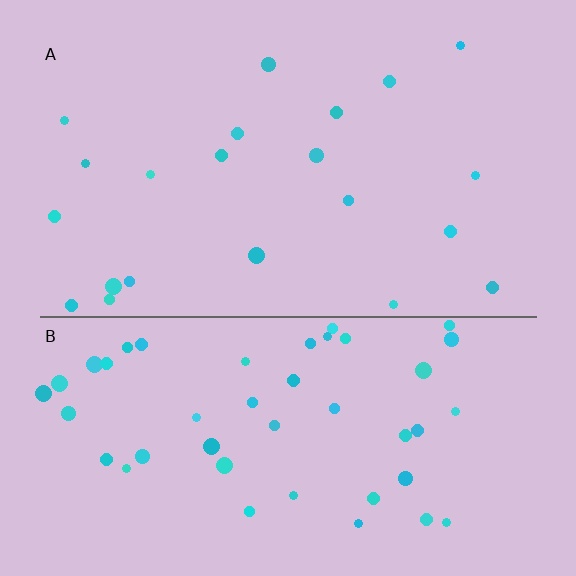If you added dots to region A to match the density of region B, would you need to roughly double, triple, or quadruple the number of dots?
Approximately double.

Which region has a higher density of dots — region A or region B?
B (the bottom).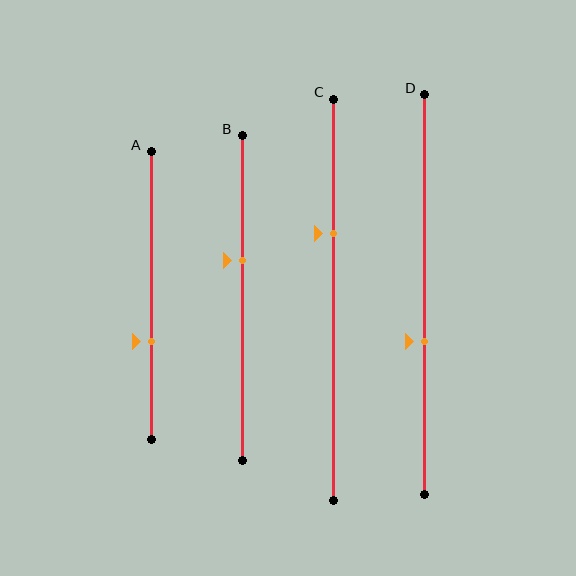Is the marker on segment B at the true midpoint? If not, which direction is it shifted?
No, the marker on segment B is shifted upward by about 12% of the segment length.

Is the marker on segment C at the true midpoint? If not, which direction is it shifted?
No, the marker on segment C is shifted upward by about 17% of the segment length.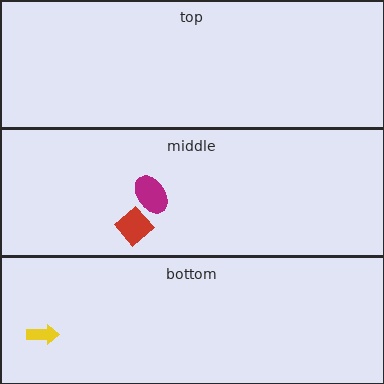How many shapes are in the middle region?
2.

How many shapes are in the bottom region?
1.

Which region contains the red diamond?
The middle region.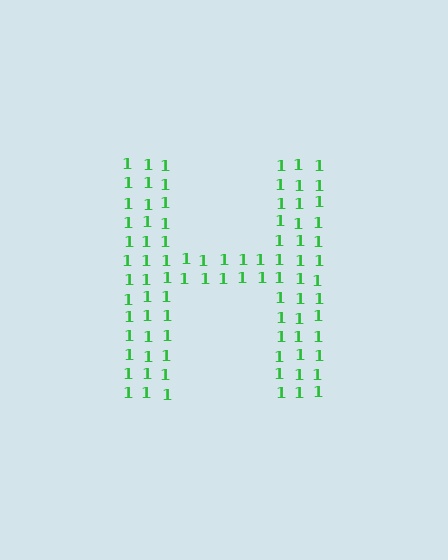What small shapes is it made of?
It is made of small digit 1's.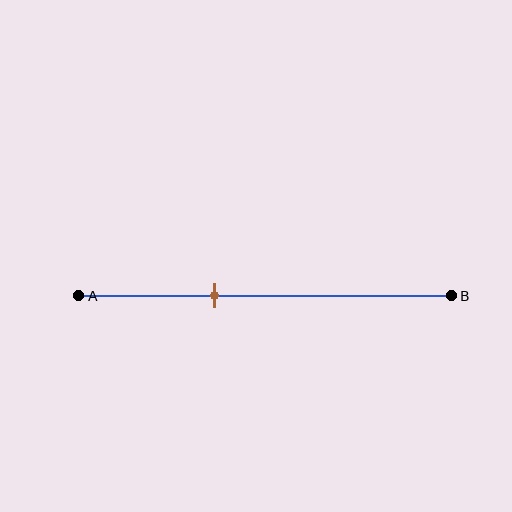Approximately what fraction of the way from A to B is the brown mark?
The brown mark is approximately 35% of the way from A to B.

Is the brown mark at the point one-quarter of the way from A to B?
No, the mark is at about 35% from A, not at the 25% one-quarter point.